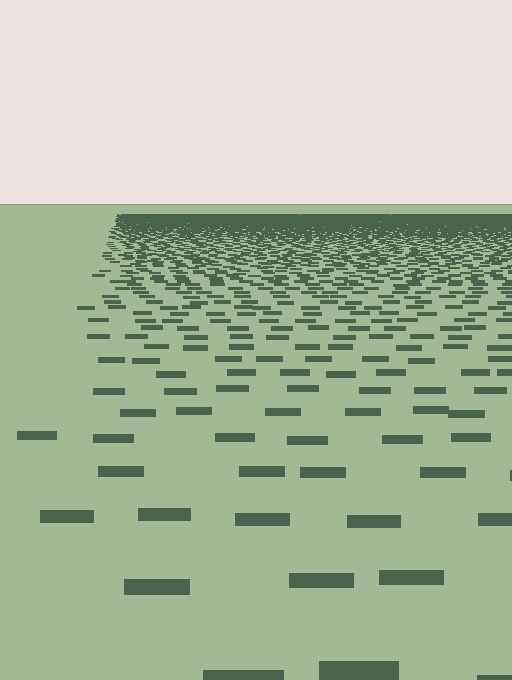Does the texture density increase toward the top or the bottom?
Density increases toward the top.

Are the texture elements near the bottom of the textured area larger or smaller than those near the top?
Larger. Near the bottom, elements are closer to the viewer and appear at a bigger on-screen size.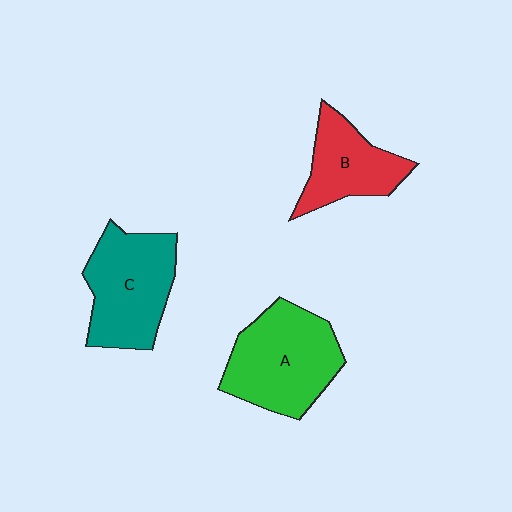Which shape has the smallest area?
Shape B (red).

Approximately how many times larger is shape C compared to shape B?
Approximately 1.4 times.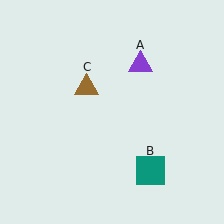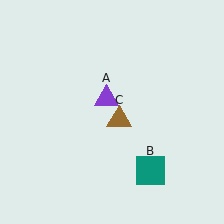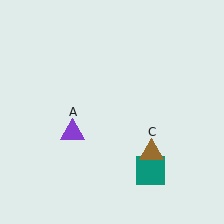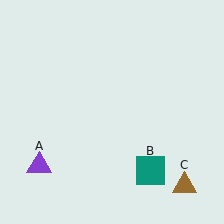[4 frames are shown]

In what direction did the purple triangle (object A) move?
The purple triangle (object A) moved down and to the left.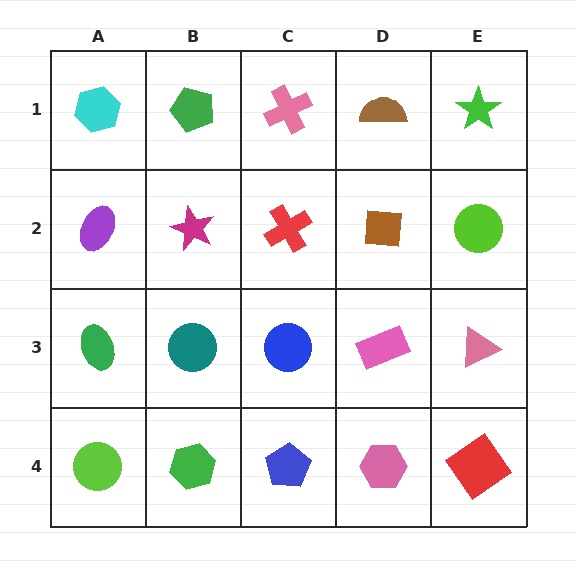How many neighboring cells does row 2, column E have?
3.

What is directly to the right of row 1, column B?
A pink cross.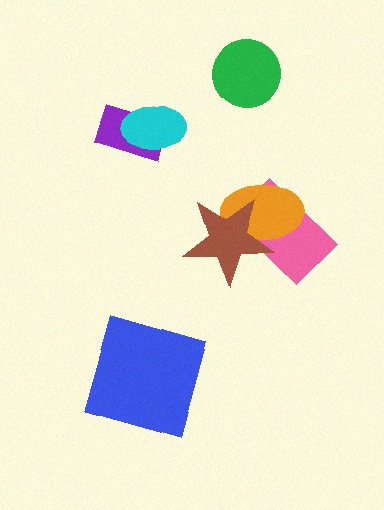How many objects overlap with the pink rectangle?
2 objects overlap with the pink rectangle.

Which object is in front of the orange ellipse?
The brown star is in front of the orange ellipse.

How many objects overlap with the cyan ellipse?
1 object overlaps with the cyan ellipse.